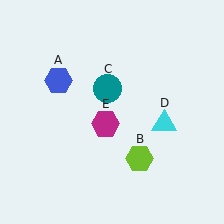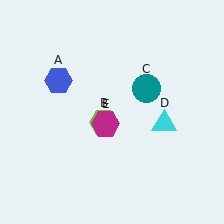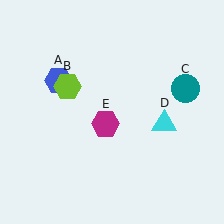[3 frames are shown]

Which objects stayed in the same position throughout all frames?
Blue hexagon (object A) and cyan triangle (object D) and magenta hexagon (object E) remained stationary.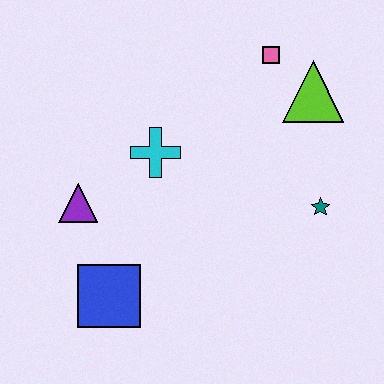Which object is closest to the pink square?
The lime triangle is closest to the pink square.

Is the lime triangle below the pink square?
Yes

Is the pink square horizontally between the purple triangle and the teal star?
Yes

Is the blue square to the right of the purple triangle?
Yes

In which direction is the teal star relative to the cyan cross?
The teal star is to the right of the cyan cross.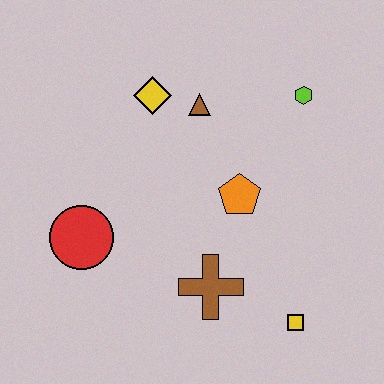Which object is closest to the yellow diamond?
The brown triangle is closest to the yellow diamond.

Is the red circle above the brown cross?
Yes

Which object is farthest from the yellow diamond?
The yellow square is farthest from the yellow diamond.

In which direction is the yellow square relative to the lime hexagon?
The yellow square is below the lime hexagon.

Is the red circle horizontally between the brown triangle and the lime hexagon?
No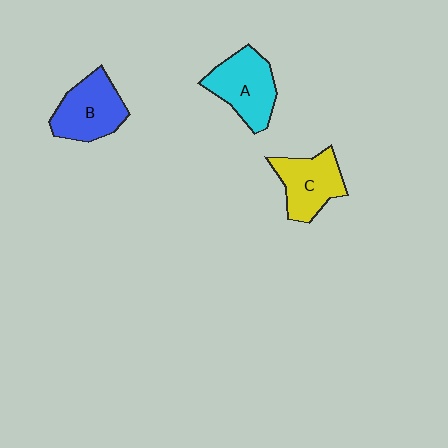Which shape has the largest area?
Shape A (cyan).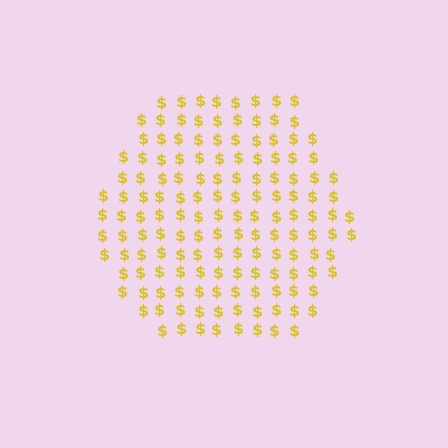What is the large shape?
The large shape is a hexagon.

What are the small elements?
The small elements are dollar signs.